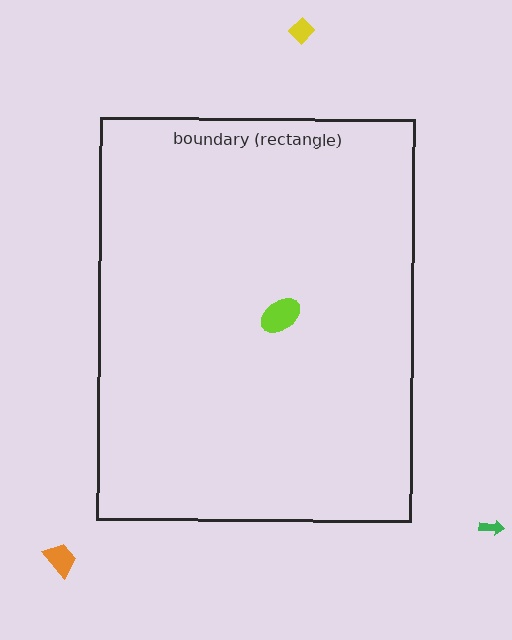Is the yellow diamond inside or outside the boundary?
Outside.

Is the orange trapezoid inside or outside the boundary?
Outside.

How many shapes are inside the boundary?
1 inside, 3 outside.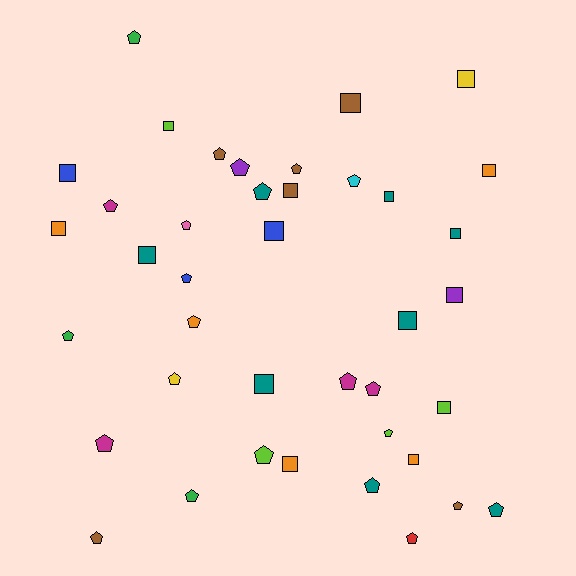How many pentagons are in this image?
There are 23 pentagons.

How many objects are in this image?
There are 40 objects.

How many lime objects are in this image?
There are 4 lime objects.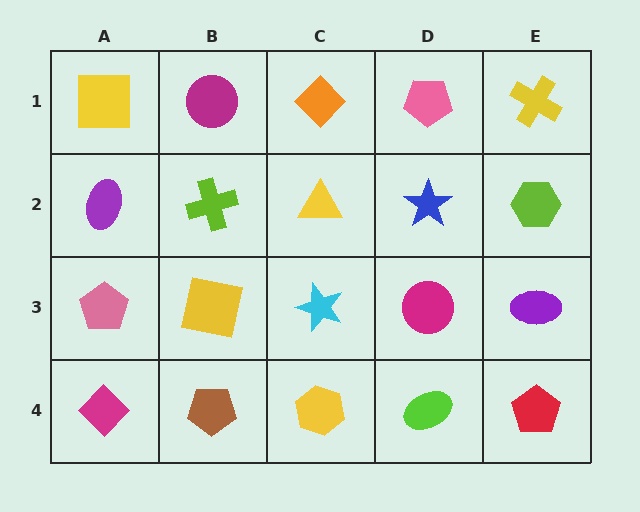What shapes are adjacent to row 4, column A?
A pink pentagon (row 3, column A), a brown pentagon (row 4, column B).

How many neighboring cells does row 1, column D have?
3.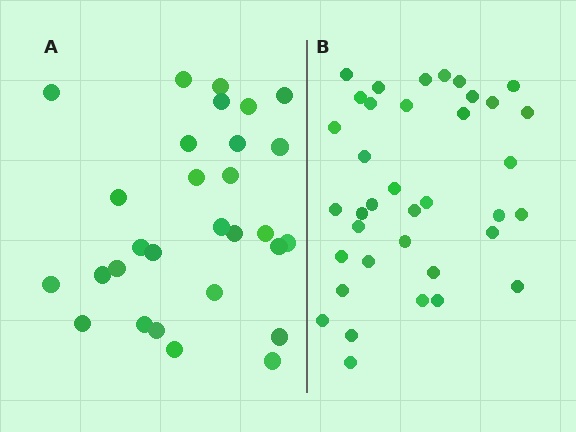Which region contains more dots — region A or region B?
Region B (the right region) has more dots.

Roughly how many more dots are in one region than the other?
Region B has roughly 8 or so more dots than region A.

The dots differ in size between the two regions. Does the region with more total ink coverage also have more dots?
No. Region A has more total ink coverage because its dots are larger, but region B actually contains more individual dots. Total area can be misleading — the number of items is what matters here.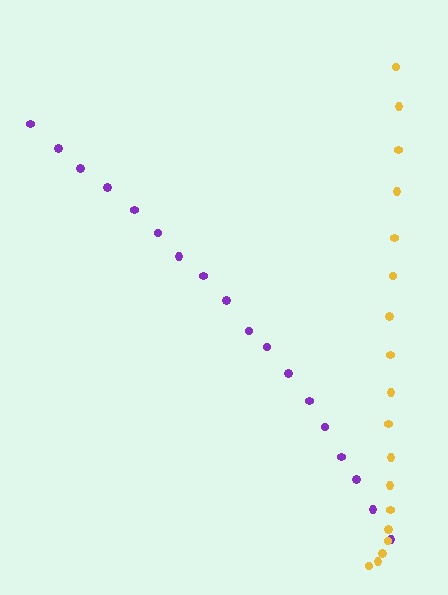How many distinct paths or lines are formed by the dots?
There are 2 distinct paths.